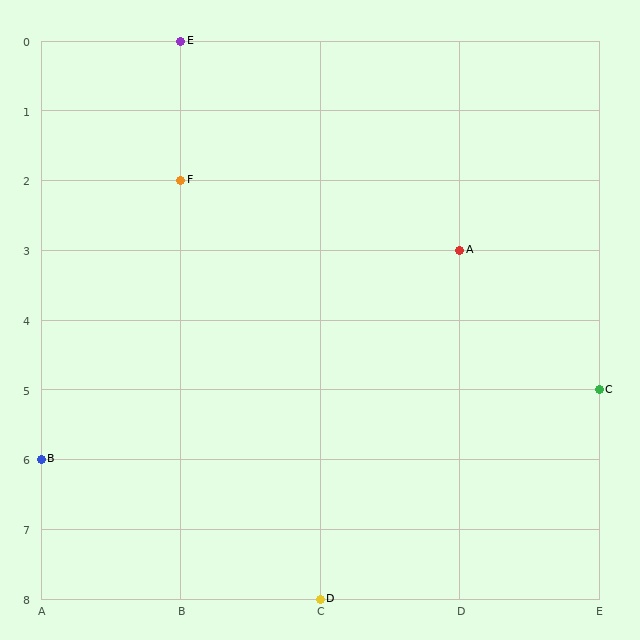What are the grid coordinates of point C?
Point C is at grid coordinates (E, 5).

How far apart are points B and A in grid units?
Points B and A are 3 columns and 3 rows apart (about 4.2 grid units diagonally).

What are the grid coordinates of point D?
Point D is at grid coordinates (C, 8).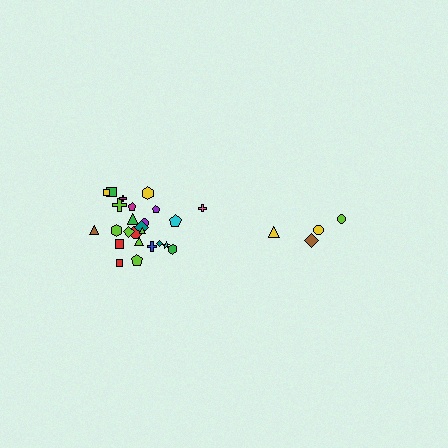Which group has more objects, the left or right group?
The left group.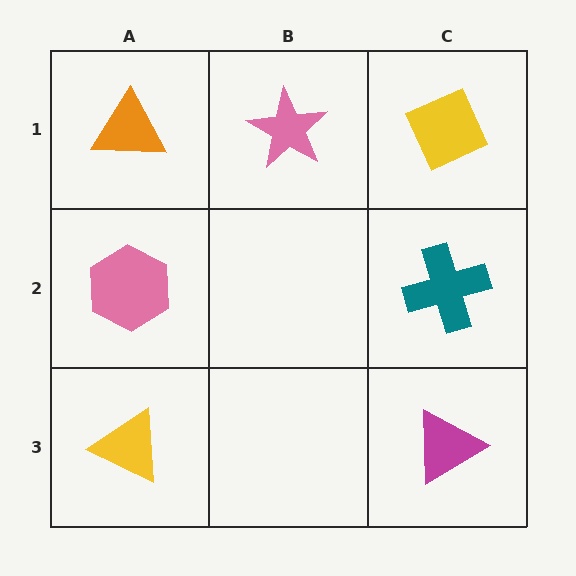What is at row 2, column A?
A pink hexagon.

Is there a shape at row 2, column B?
No, that cell is empty.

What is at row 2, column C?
A teal cross.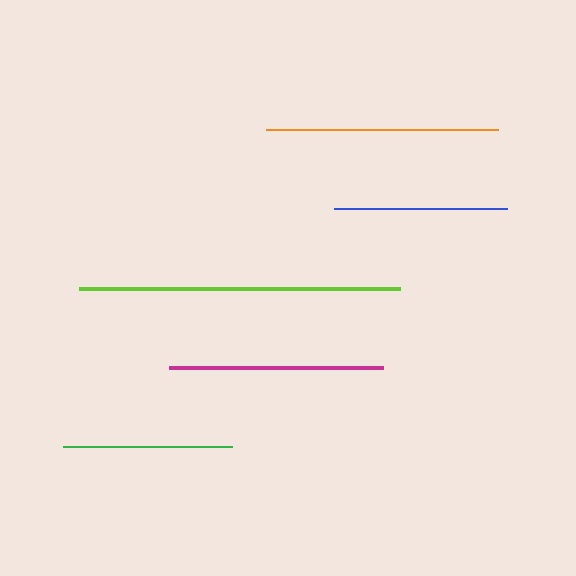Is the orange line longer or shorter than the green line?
The orange line is longer than the green line.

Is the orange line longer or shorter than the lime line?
The lime line is longer than the orange line.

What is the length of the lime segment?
The lime segment is approximately 321 pixels long.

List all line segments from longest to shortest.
From longest to shortest: lime, orange, magenta, blue, green.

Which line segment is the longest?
The lime line is the longest at approximately 321 pixels.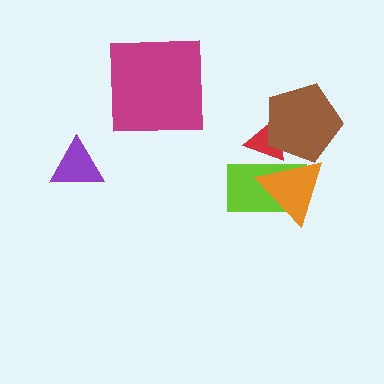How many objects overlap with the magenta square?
0 objects overlap with the magenta square.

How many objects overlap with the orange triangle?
3 objects overlap with the orange triangle.